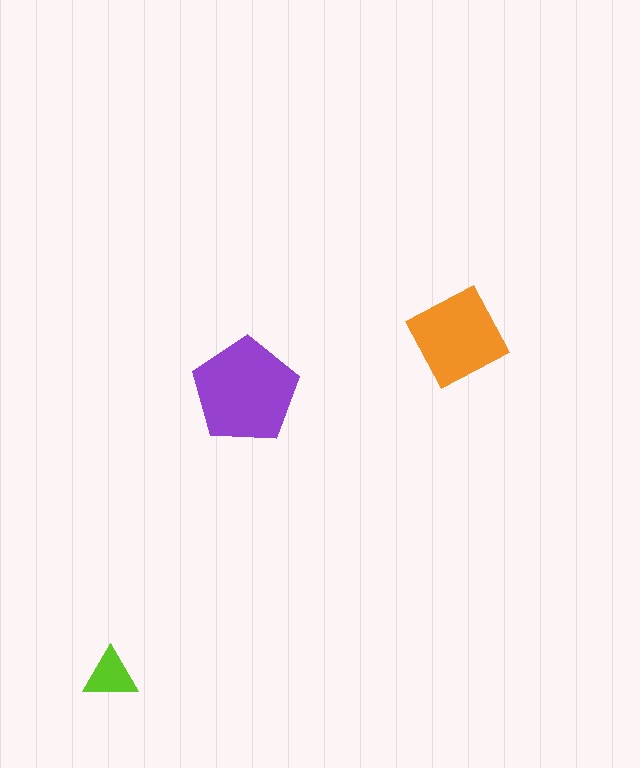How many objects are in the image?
There are 3 objects in the image.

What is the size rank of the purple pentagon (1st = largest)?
1st.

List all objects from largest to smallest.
The purple pentagon, the orange diamond, the lime triangle.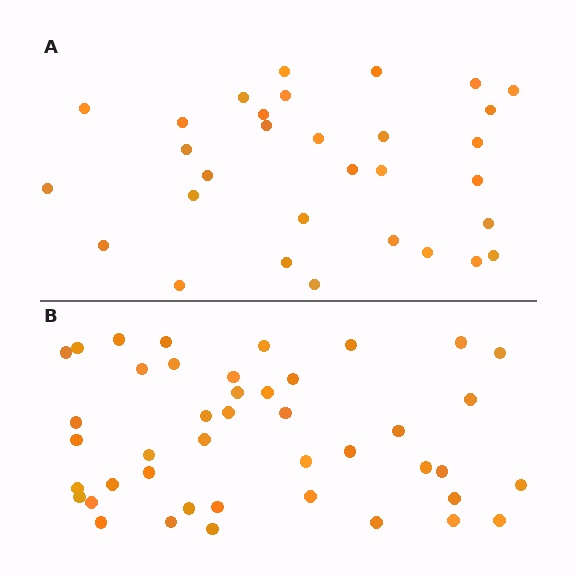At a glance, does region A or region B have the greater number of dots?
Region B (the bottom region) has more dots.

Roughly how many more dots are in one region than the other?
Region B has roughly 12 or so more dots than region A.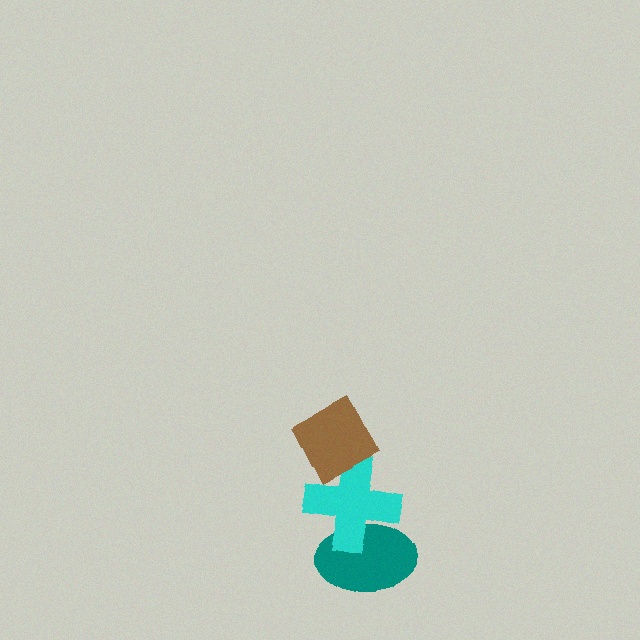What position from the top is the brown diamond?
The brown diamond is 1st from the top.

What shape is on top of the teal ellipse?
The cyan cross is on top of the teal ellipse.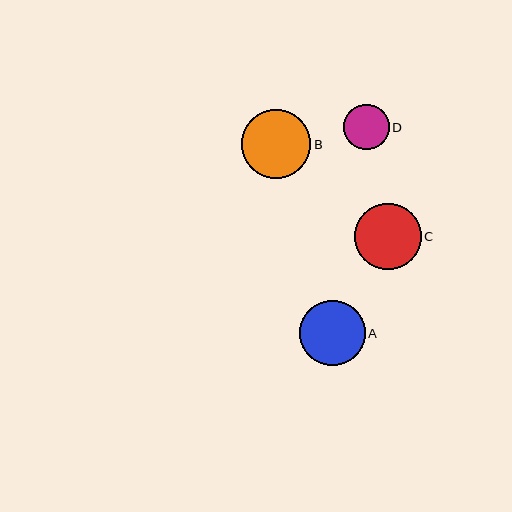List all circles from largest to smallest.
From largest to smallest: B, C, A, D.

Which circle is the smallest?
Circle D is the smallest with a size of approximately 45 pixels.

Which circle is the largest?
Circle B is the largest with a size of approximately 69 pixels.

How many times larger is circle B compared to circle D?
Circle B is approximately 1.5 times the size of circle D.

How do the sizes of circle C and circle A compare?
Circle C and circle A are approximately the same size.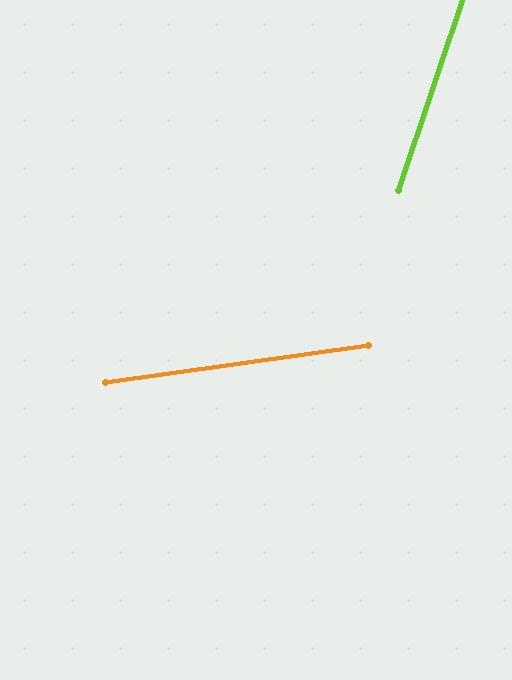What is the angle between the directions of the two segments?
Approximately 64 degrees.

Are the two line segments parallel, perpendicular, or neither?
Neither parallel nor perpendicular — they differ by about 64°.